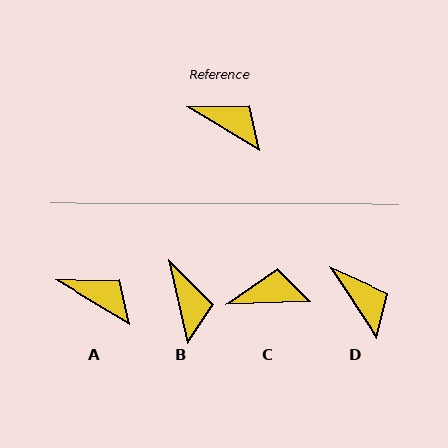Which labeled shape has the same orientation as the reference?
A.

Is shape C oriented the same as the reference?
No, it is off by about 33 degrees.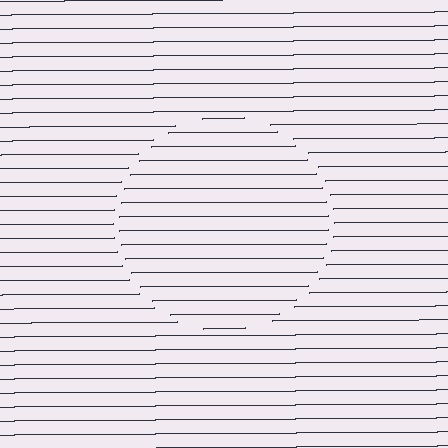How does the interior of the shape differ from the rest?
The interior of the shape contains the same grating, shifted by half a period — the contour is defined by the phase discontinuity where line-ends from the inner and outer gratings abut.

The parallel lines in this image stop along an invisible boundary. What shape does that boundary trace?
An illusory circle. The interior of the shape contains the same grating, shifted by half a period — the contour is defined by the phase discontinuity where line-ends from the inner and outer gratings abut.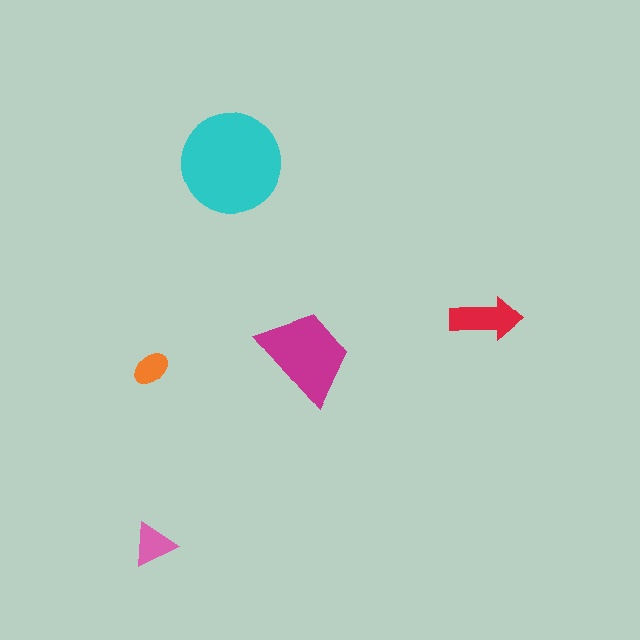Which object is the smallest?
The orange ellipse.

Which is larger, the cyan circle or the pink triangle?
The cyan circle.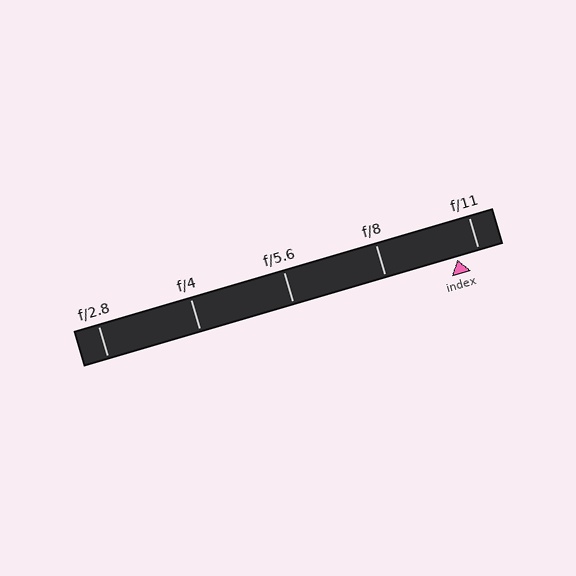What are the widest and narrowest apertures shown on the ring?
The widest aperture shown is f/2.8 and the narrowest is f/11.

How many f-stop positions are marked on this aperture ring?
There are 5 f-stop positions marked.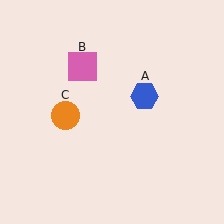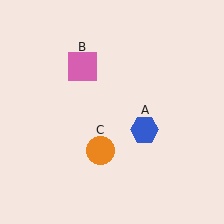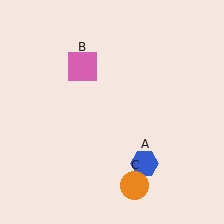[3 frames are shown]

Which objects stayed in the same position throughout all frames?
Pink square (object B) remained stationary.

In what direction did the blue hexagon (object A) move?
The blue hexagon (object A) moved down.